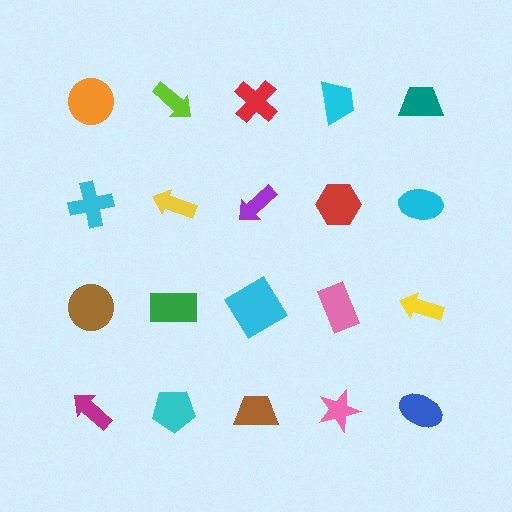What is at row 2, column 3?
A purple arrow.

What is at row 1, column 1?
An orange circle.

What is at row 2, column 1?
A cyan cross.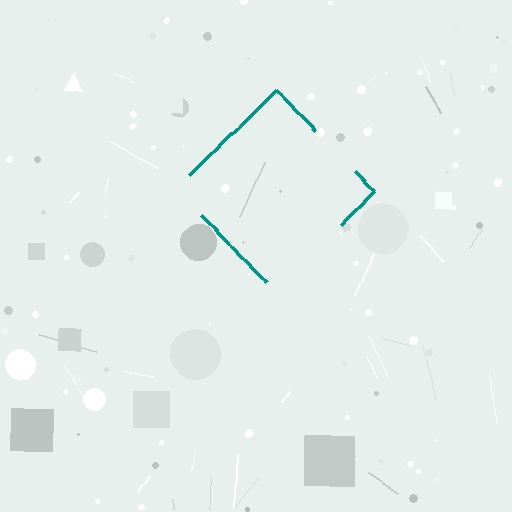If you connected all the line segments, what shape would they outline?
They would outline a diamond.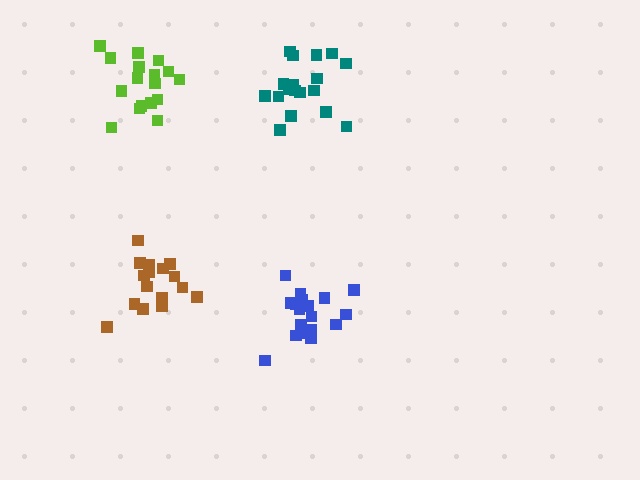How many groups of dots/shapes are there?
There are 4 groups.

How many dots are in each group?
Group 1: 16 dots, Group 2: 18 dots, Group 3: 19 dots, Group 4: 17 dots (70 total).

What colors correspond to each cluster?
The clusters are colored: brown, blue, teal, lime.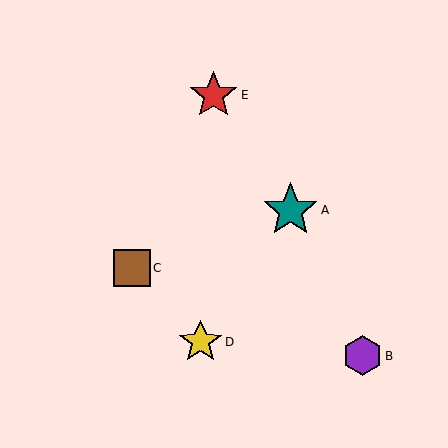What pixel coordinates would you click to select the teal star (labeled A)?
Click at (290, 210) to select the teal star A.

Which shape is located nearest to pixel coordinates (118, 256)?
The brown square (labeled C) at (132, 268) is nearest to that location.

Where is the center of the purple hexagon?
The center of the purple hexagon is at (362, 356).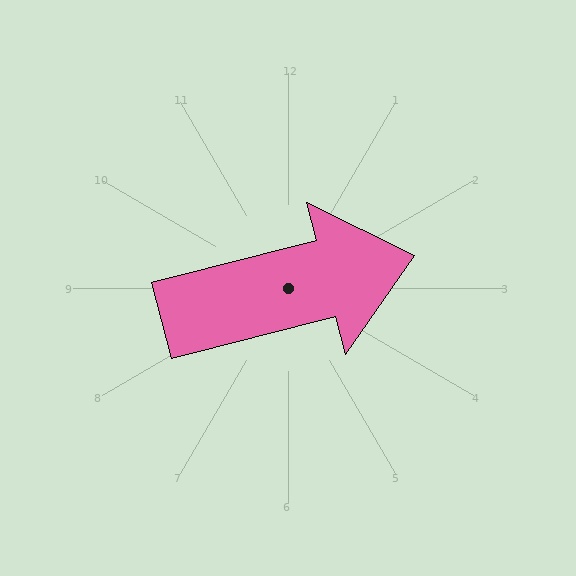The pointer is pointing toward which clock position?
Roughly 3 o'clock.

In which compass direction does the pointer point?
East.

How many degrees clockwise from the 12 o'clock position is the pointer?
Approximately 76 degrees.